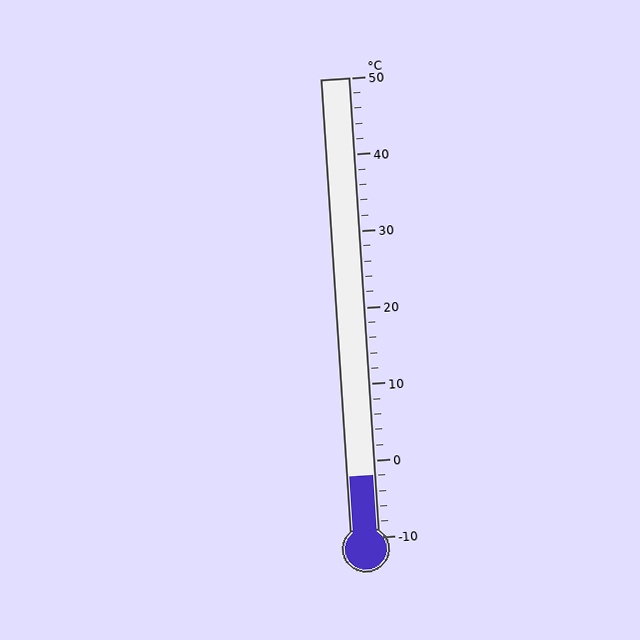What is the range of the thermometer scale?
The thermometer scale ranges from -10°C to 50°C.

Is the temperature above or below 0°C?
The temperature is below 0°C.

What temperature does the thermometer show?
The thermometer shows approximately -2°C.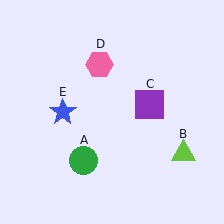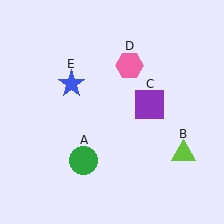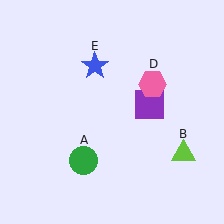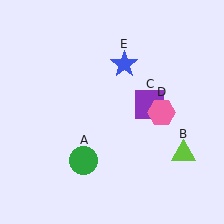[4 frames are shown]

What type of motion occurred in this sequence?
The pink hexagon (object D), blue star (object E) rotated clockwise around the center of the scene.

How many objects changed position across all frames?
2 objects changed position: pink hexagon (object D), blue star (object E).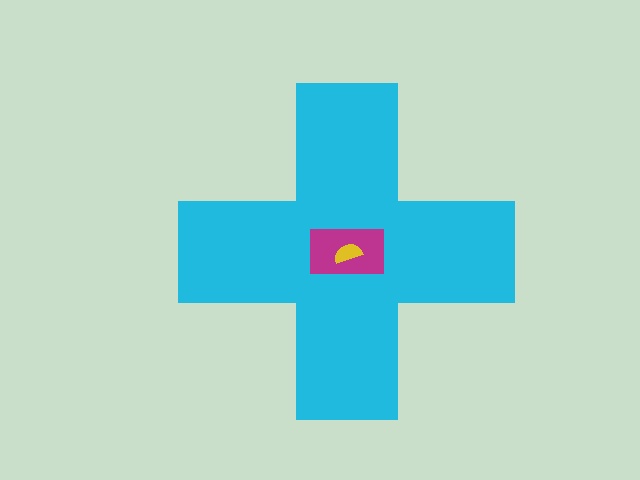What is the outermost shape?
The cyan cross.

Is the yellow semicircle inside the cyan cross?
Yes.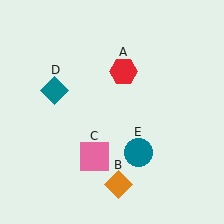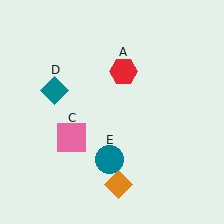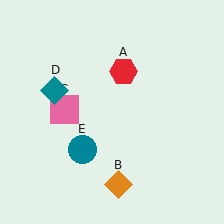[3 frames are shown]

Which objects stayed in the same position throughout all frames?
Red hexagon (object A) and orange diamond (object B) and teal diamond (object D) remained stationary.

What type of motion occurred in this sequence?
The pink square (object C), teal circle (object E) rotated clockwise around the center of the scene.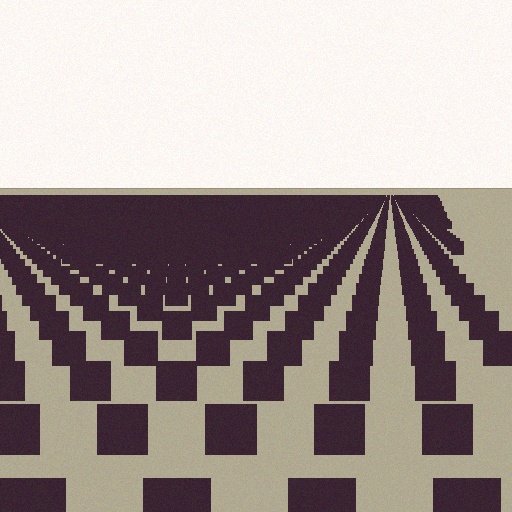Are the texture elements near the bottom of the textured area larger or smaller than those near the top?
Larger. Near the bottom, elements are closer to the viewer and appear at a bigger on-screen size.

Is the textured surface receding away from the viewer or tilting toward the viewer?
The surface is receding away from the viewer. Texture elements get smaller and denser toward the top.